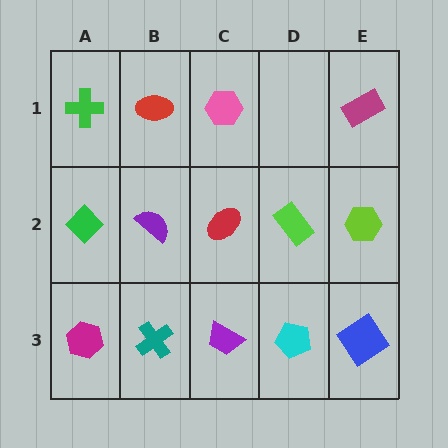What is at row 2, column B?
A purple semicircle.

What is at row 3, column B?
A teal cross.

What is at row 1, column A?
A green cross.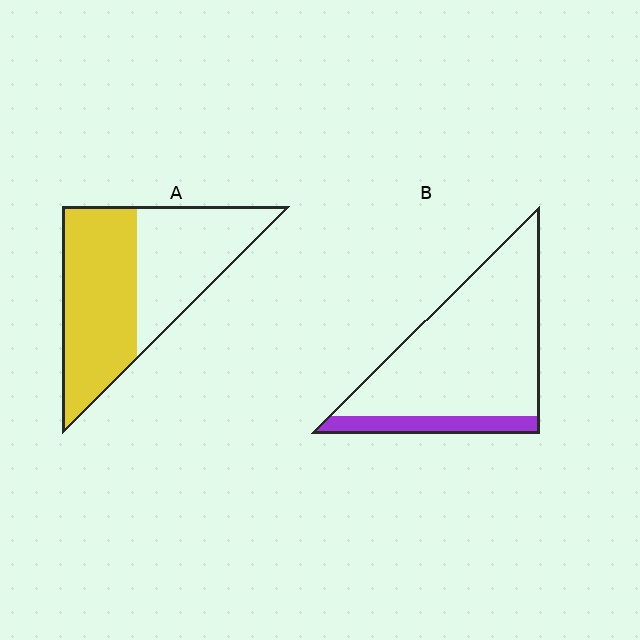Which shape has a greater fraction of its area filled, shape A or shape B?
Shape A.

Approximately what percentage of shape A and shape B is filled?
A is approximately 55% and B is approximately 15%.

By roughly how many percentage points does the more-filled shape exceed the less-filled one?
By roughly 40 percentage points (A over B).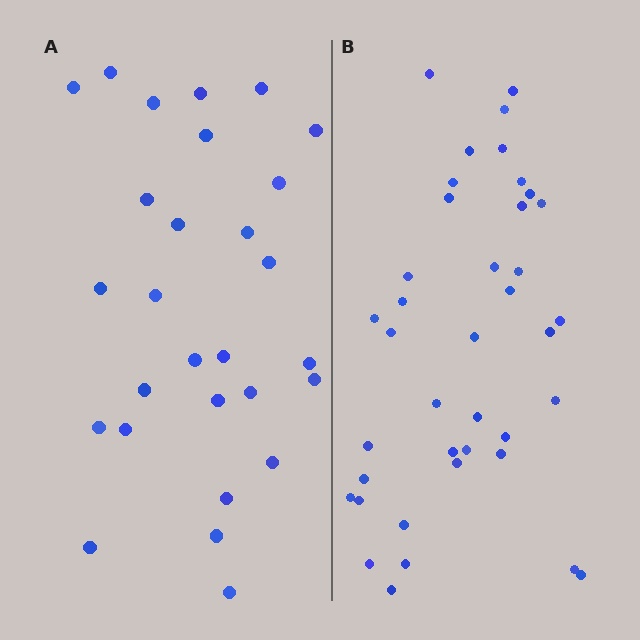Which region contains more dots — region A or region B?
Region B (the right region) has more dots.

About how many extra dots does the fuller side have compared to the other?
Region B has roughly 12 or so more dots than region A.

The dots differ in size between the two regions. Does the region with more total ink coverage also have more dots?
No. Region A has more total ink coverage because its dots are larger, but region B actually contains more individual dots. Total area can be misleading — the number of items is what matters here.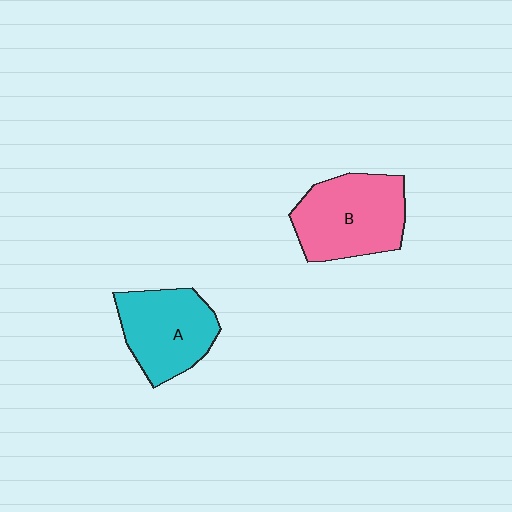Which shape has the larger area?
Shape B (pink).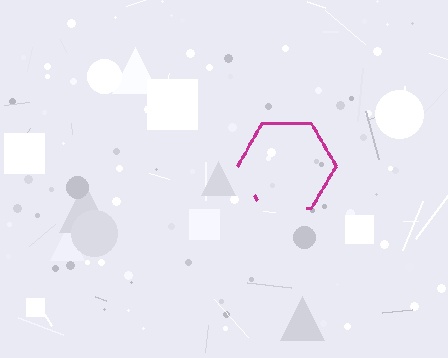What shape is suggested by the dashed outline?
The dashed outline suggests a hexagon.